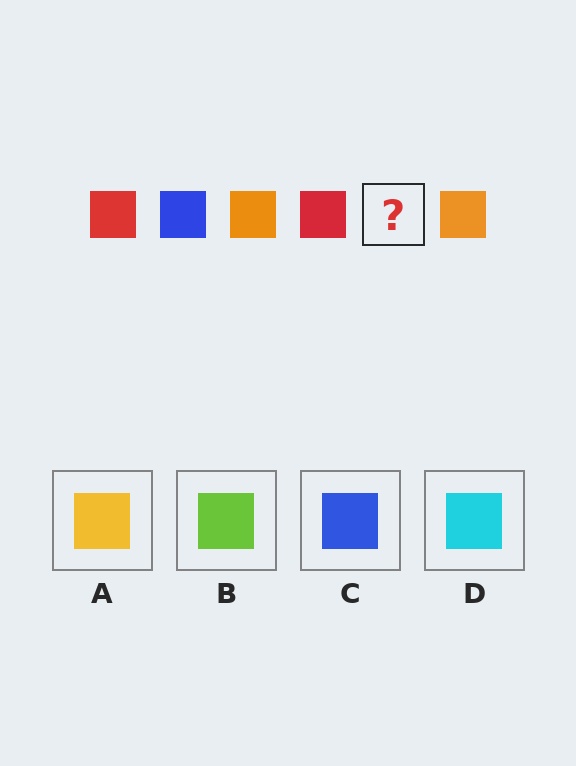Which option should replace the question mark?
Option C.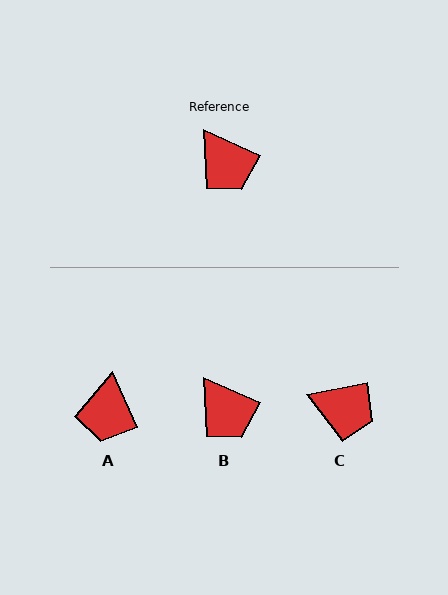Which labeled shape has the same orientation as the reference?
B.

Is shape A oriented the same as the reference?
No, it is off by about 42 degrees.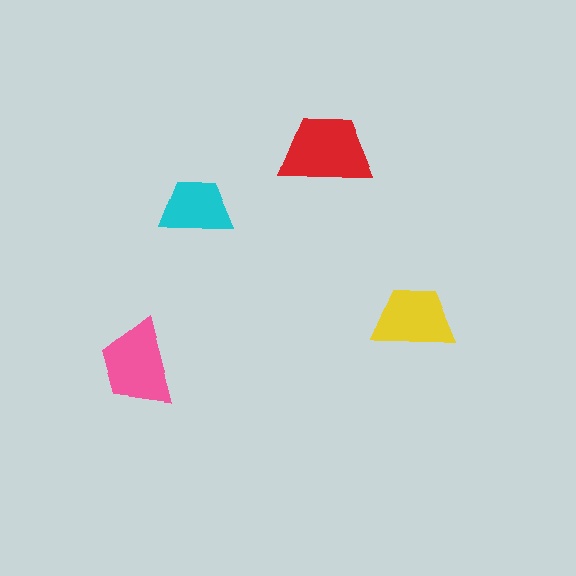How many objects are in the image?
There are 4 objects in the image.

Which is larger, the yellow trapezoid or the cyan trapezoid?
The yellow one.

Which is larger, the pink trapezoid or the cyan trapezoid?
The pink one.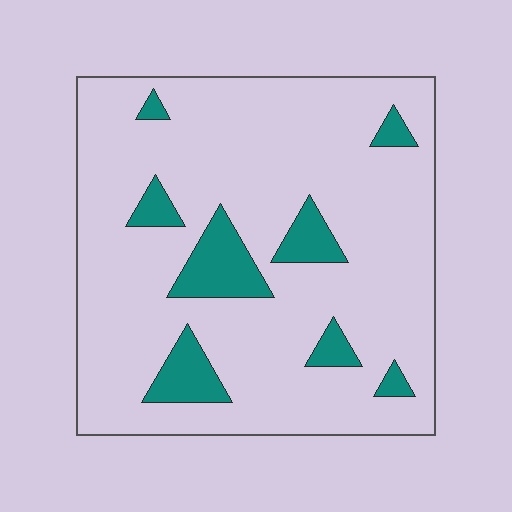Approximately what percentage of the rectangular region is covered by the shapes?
Approximately 15%.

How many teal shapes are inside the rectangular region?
8.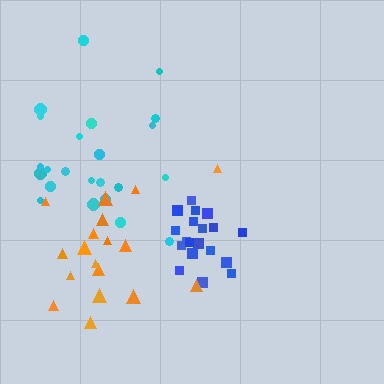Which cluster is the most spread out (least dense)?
Orange.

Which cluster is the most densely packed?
Blue.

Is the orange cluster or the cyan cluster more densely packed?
Cyan.